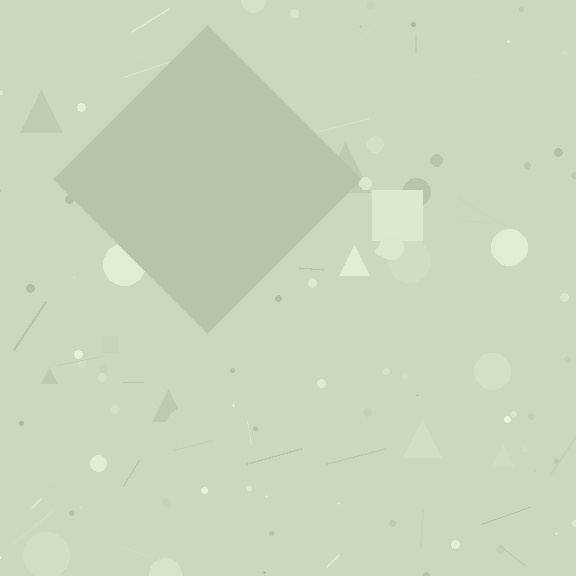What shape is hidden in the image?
A diamond is hidden in the image.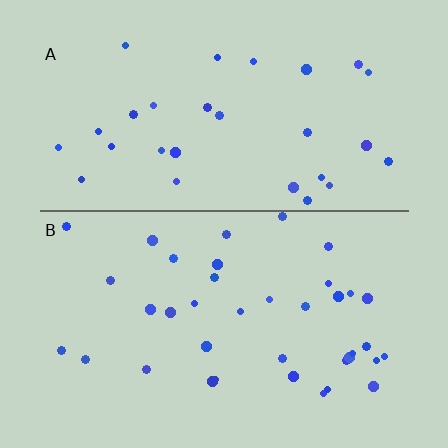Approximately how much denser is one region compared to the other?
Approximately 1.3× — region B over region A.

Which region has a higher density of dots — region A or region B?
B (the bottom).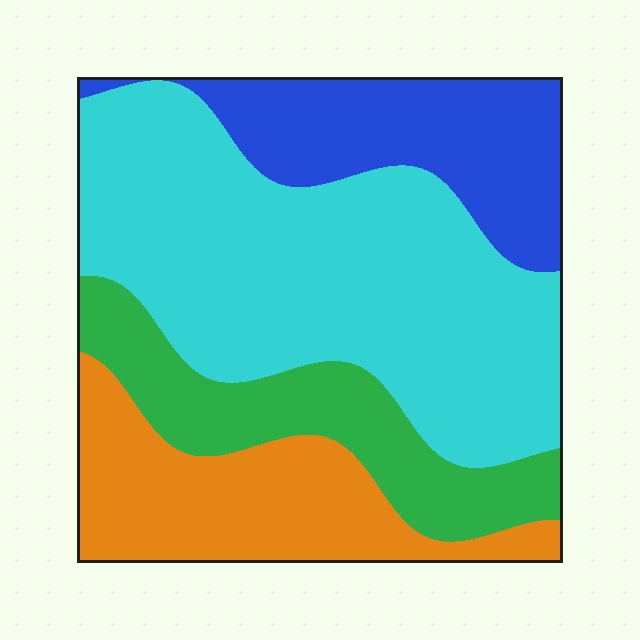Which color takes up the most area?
Cyan, at roughly 45%.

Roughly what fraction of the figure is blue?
Blue takes up about one sixth (1/6) of the figure.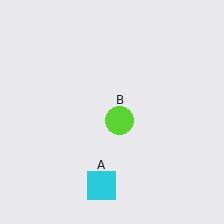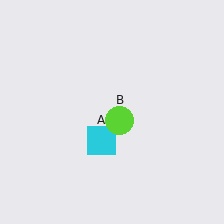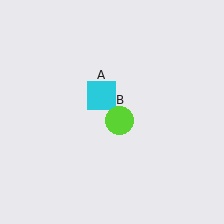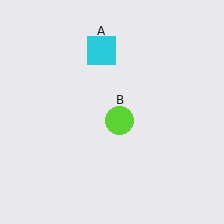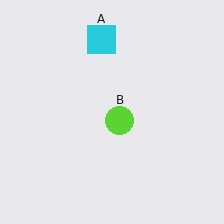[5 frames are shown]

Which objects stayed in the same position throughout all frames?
Lime circle (object B) remained stationary.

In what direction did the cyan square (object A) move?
The cyan square (object A) moved up.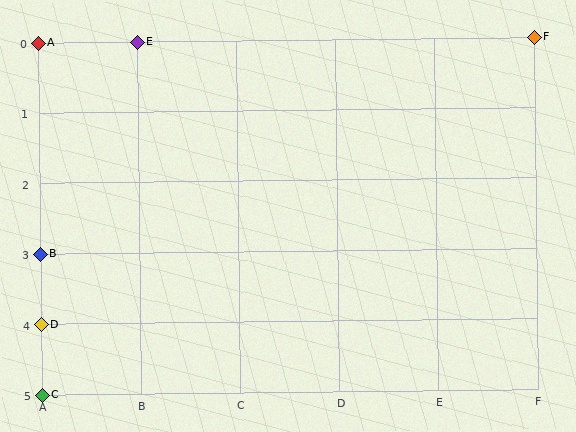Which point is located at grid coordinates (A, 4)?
Point D is at (A, 4).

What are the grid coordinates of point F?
Point F is at grid coordinates (F, 0).